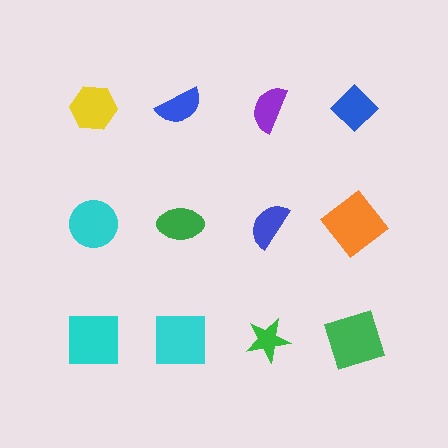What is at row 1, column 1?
A yellow hexagon.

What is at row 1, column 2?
A blue semicircle.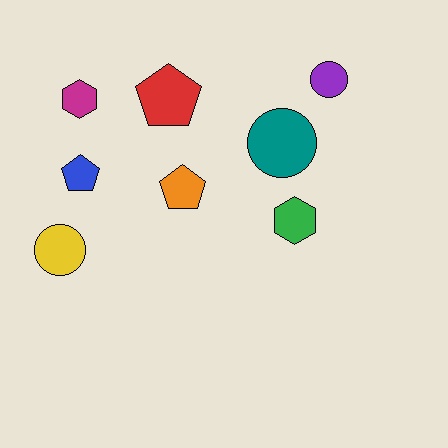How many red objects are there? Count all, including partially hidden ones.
There is 1 red object.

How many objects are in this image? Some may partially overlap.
There are 8 objects.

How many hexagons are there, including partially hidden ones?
There are 2 hexagons.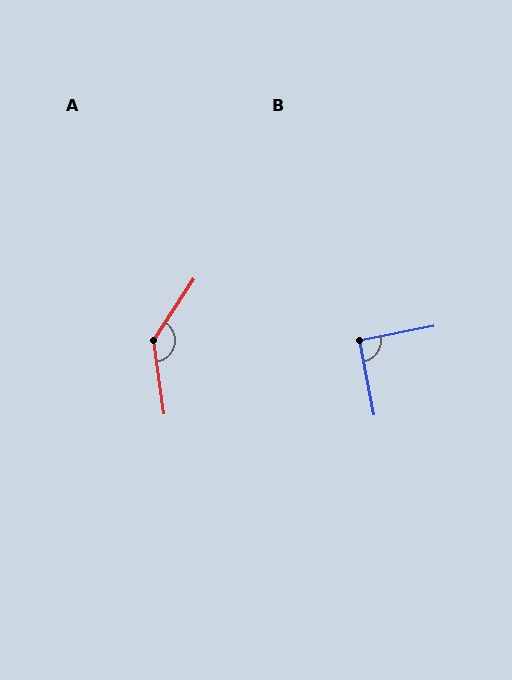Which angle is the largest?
A, at approximately 139 degrees.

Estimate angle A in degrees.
Approximately 139 degrees.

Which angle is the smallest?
B, at approximately 90 degrees.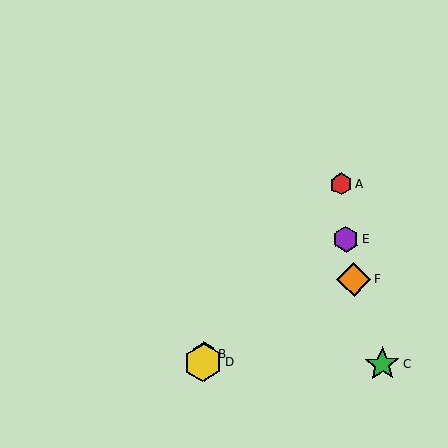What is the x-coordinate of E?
Object E is at x≈346.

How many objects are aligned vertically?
2 objects (B, D) are aligned vertically.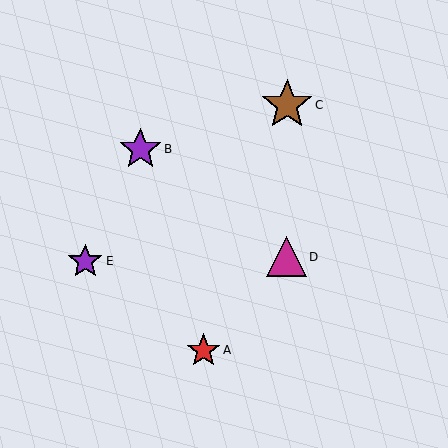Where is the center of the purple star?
The center of the purple star is at (140, 149).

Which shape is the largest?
The brown star (labeled C) is the largest.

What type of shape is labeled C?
Shape C is a brown star.